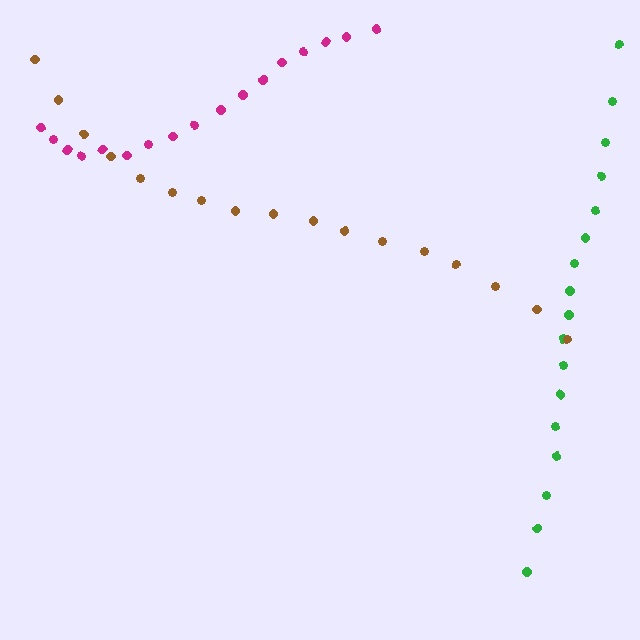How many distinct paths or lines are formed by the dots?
There are 3 distinct paths.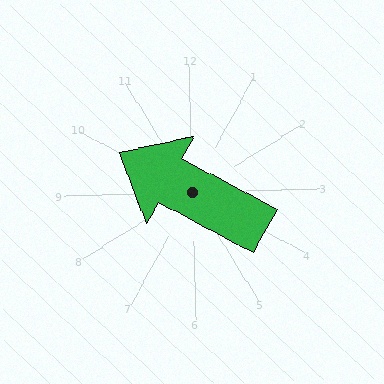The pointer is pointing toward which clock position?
Roughly 10 o'clock.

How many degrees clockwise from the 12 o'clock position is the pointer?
Approximately 300 degrees.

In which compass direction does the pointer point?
Northwest.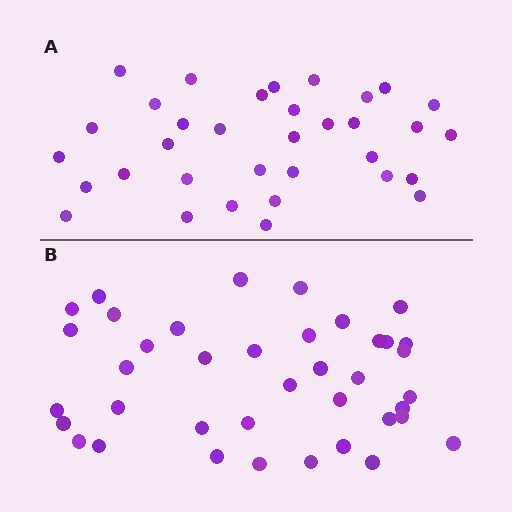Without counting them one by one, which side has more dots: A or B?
Region B (the bottom region) has more dots.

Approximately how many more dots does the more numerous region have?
Region B has about 5 more dots than region A.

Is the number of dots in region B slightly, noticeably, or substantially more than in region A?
Region B has only slightly more — the two regions are fairly close. The ratio is roughly 1.1 to 1.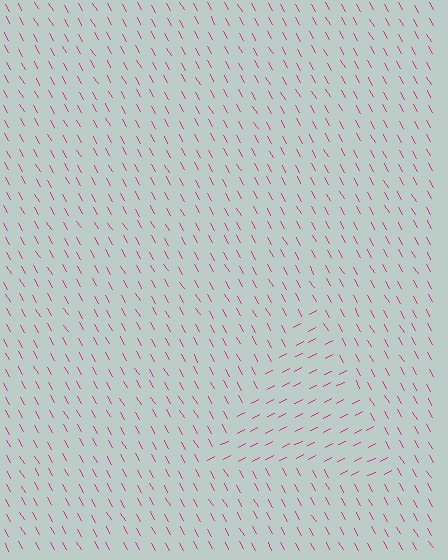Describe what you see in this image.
The image is filled with small magenta line segments. A triangle region in the image has lines oriented differently from the surrounding lines, creating a visible texture boundary.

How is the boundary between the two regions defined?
The boundary is defined purely by a change in line orientation (approximately 87 degrees difference). All lines are the same color and thickness.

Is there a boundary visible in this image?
Yes, there is a texture boundary formed by a change in line orientation.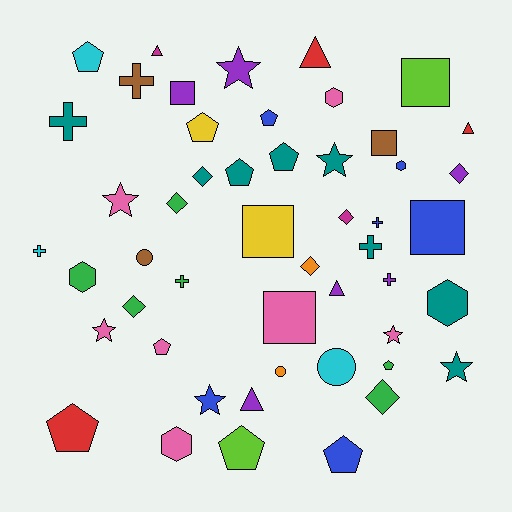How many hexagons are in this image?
There are 5 hexagons.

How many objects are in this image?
There are 50 objects.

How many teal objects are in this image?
There are 8 teal objects.